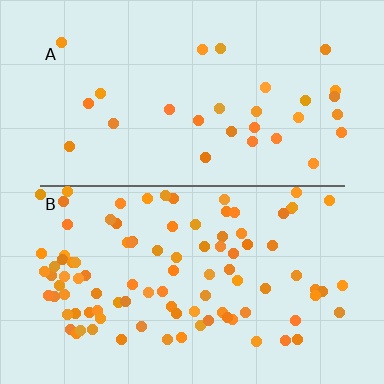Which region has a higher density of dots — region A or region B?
B (the bottom).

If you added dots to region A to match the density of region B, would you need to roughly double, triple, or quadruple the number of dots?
Approximately triple.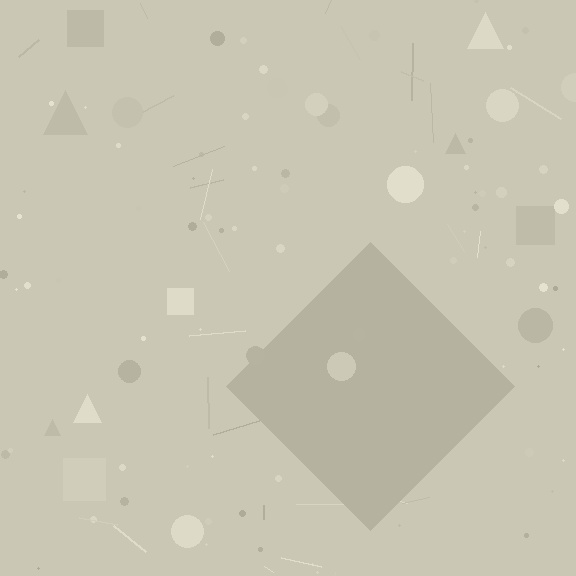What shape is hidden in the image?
A diamond is hidden in the image.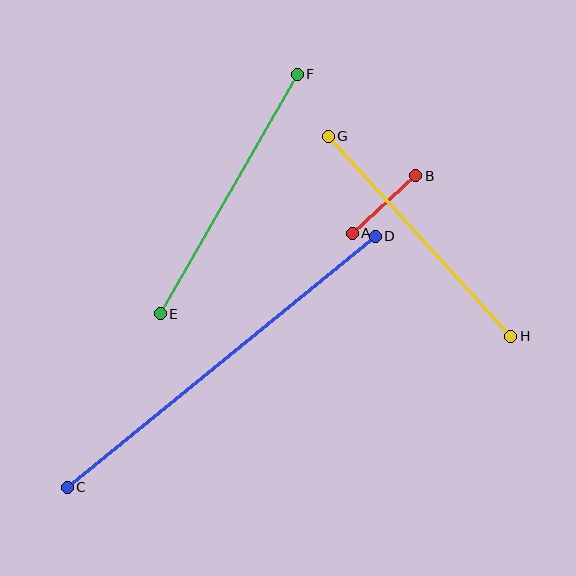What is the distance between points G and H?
The distance is approximately 271 pixels.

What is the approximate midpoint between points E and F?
The midpoint is at approximately (229, 194) pixels.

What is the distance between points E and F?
The distance is approximately 276 pixels.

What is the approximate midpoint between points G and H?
The midpoint is at approximately (420, 236) pixels.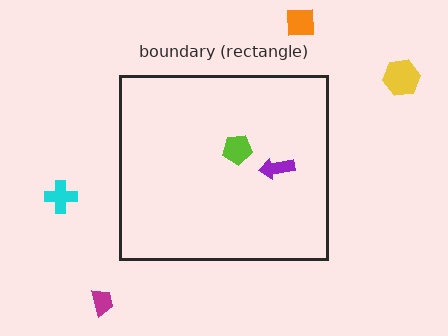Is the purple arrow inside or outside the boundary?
Inside.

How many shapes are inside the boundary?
2 inside, 4 outside.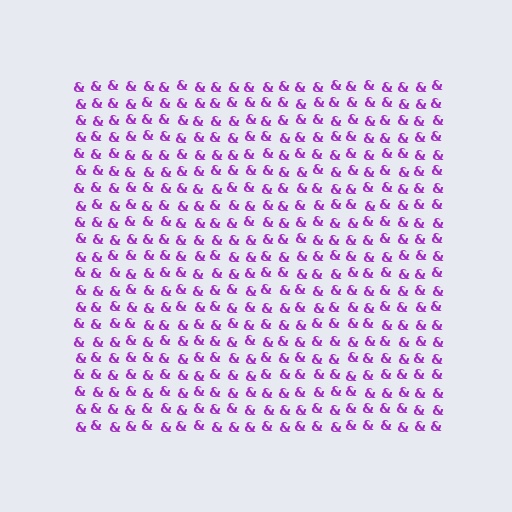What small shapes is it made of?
It is made of small ampersands.